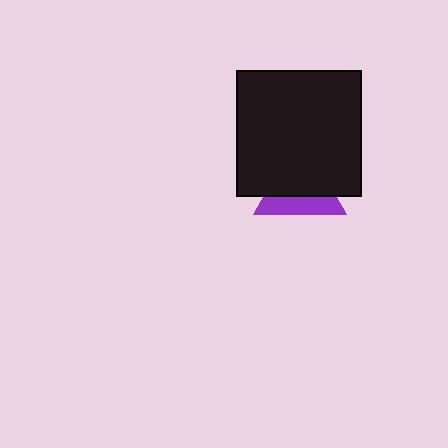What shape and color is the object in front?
The object in front is a black square.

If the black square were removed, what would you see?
You would see the complete purple triangle.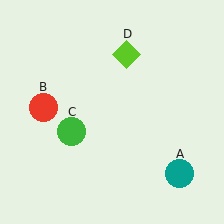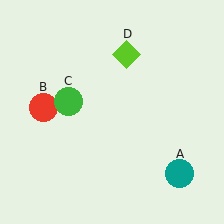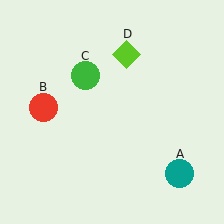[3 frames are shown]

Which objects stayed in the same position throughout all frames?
Teal circle (object A) and red circle (object B) and lime diamond (object D) remained stationary.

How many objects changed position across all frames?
1 object changed position: green circle (object C).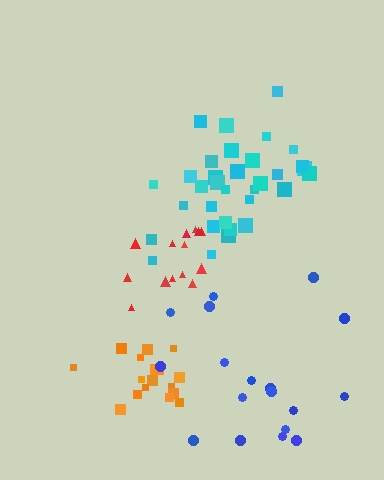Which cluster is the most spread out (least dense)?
Blue.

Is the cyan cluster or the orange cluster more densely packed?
Orange.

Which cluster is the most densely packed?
Orange.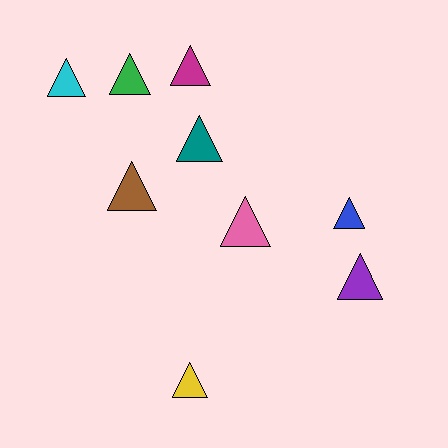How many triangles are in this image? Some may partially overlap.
There are 9 triangles.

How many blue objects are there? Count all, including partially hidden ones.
There is 1 blue object.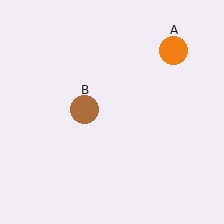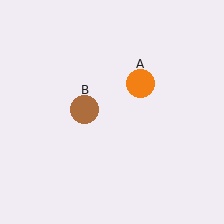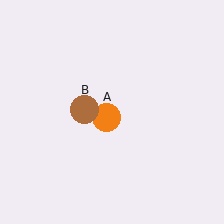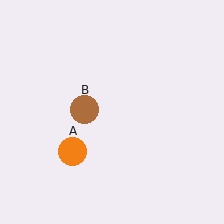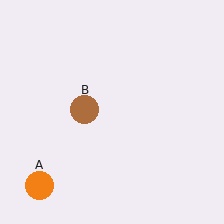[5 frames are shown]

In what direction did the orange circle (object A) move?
The orange circle (object A) moved down and to the left.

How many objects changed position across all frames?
1 object changed position: orange circle (object A).